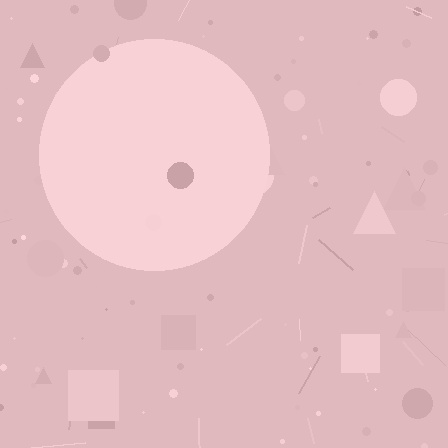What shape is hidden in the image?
A circle is hidden in the image.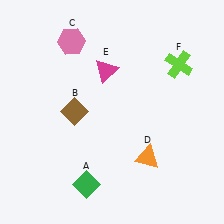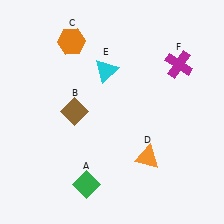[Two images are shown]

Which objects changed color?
C changed from pink to orange. E changed from magenta to cyan. F changed from lime to magenta.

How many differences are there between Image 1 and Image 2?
There are 3 differences between the two images.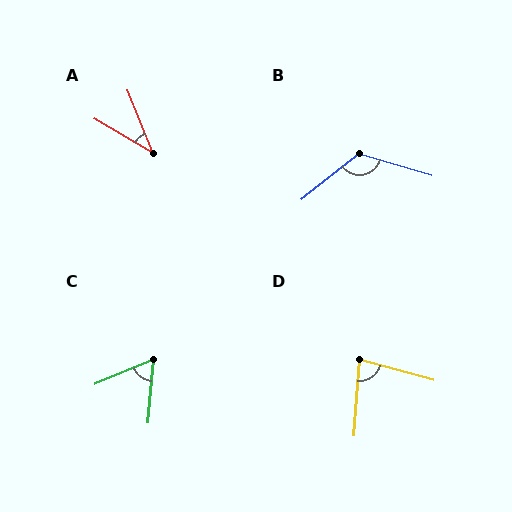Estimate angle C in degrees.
Approximately 63 degrees.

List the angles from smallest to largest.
A (38°), C (63°), D (79°), B (125°).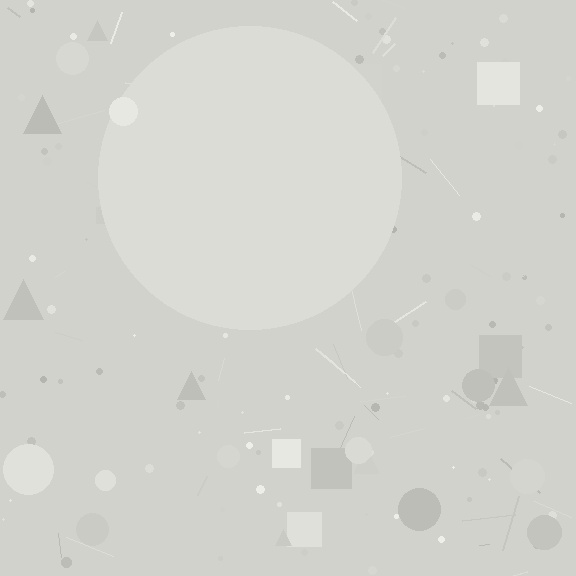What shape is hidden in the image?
A circle is hidden in the image.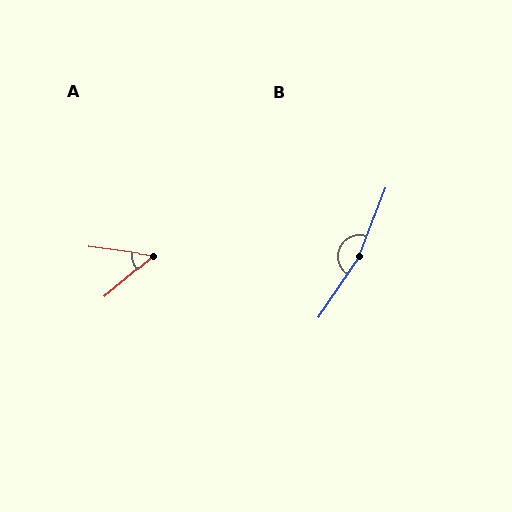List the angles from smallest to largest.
A (48°), B (167°).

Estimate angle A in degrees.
Approximately 48 degrees.